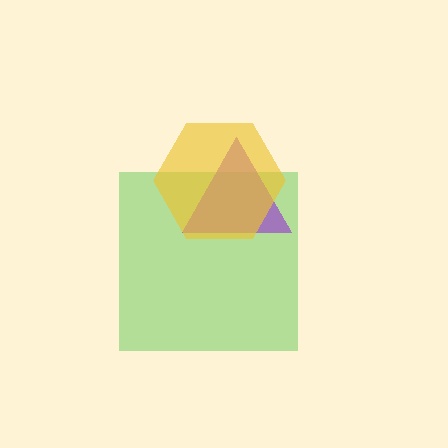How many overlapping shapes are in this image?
There are 3 overlapping shapes in the image.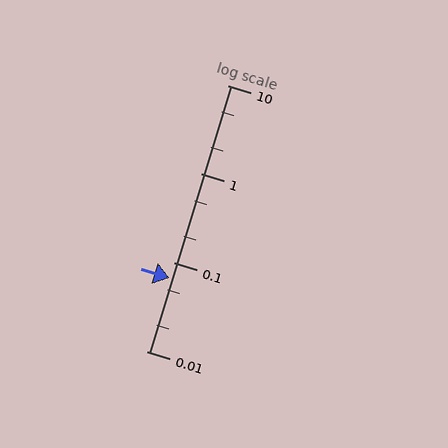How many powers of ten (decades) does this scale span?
The scale spans 3 decades, from 0.01 to 10.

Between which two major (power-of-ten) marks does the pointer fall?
The pointer is between 0.01 and 0.1.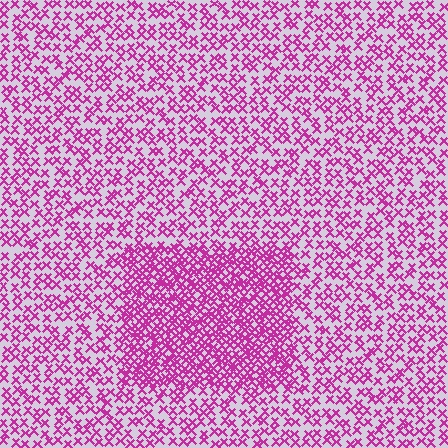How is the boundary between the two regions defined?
The boundary is defined by a change in element density (approximately 2.0x ratio). All elements are the same color, size, and shape.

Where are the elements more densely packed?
The elements are more densely packed inside the rectangle boundary.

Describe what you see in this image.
The image contains small magenta elements arranged at two different densities. A rectangle-shaped region is visible where the elements are more densely packed than the surrounding area.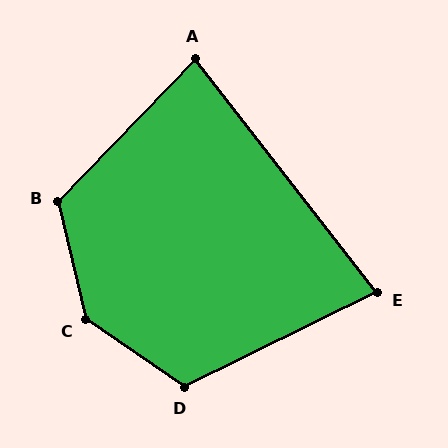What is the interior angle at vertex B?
Approximately 123 degrees (obtuse).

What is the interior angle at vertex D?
Approximately 119 degrees (obtuse).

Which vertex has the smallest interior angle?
E, at approximately 78 degrees.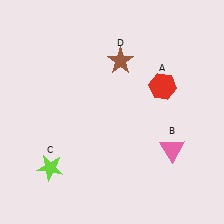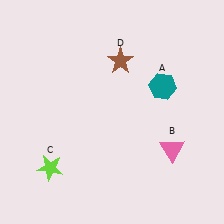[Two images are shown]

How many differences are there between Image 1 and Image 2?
There is 1 difference between the two images.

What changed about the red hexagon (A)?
In Image 1, A is red. In Image 2, it changed to teal.